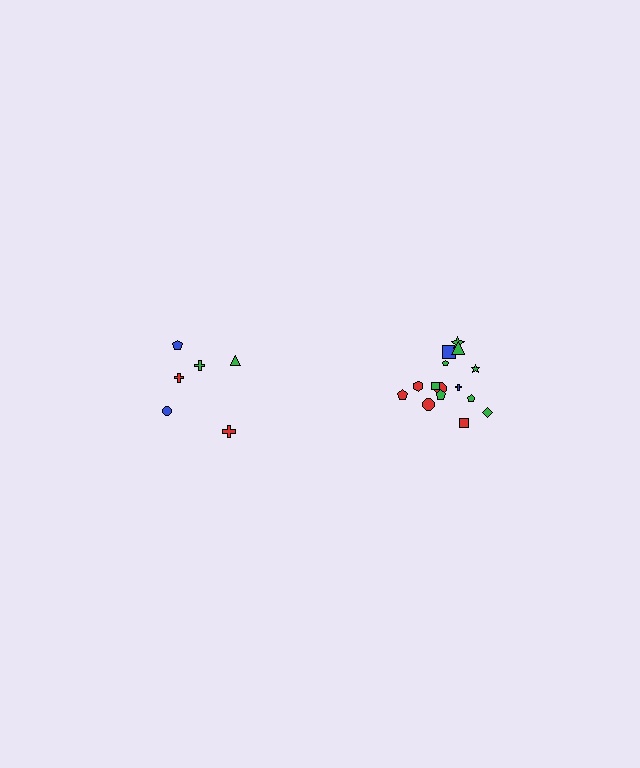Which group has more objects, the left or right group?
The right group.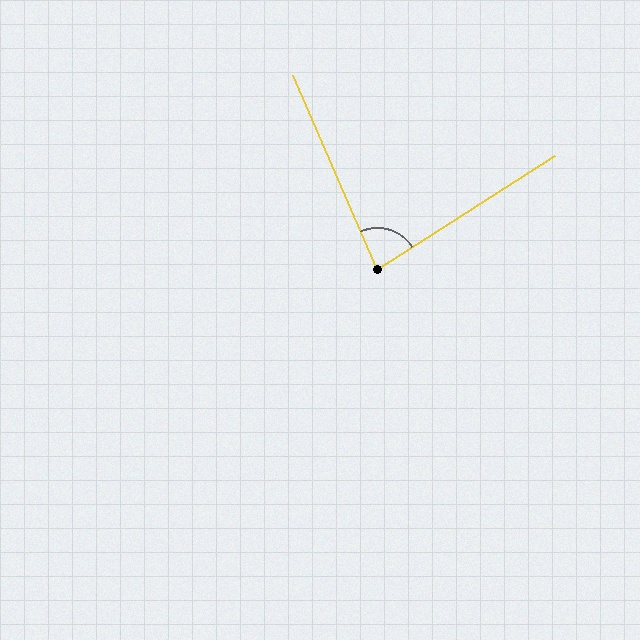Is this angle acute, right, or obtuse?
It is acute.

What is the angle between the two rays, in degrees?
Approximately 81 degrees.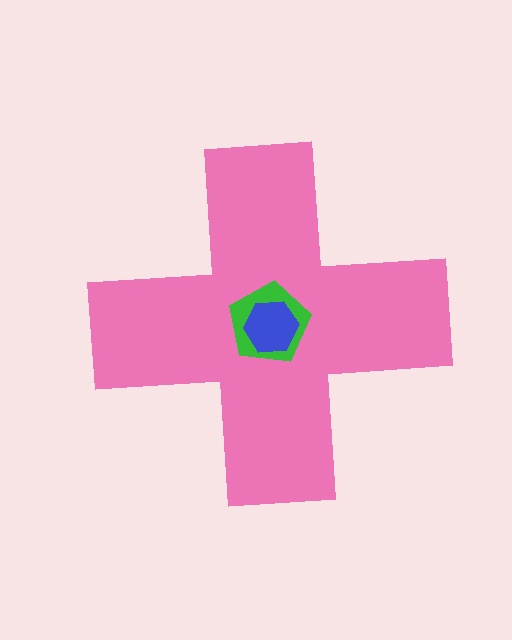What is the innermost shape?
The blue hexagon.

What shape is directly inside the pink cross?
The green pentagon.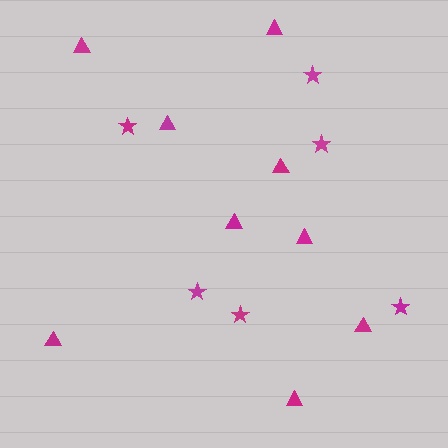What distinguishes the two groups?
There are 2 groups: one group of stars (6) and one group of triangles (9).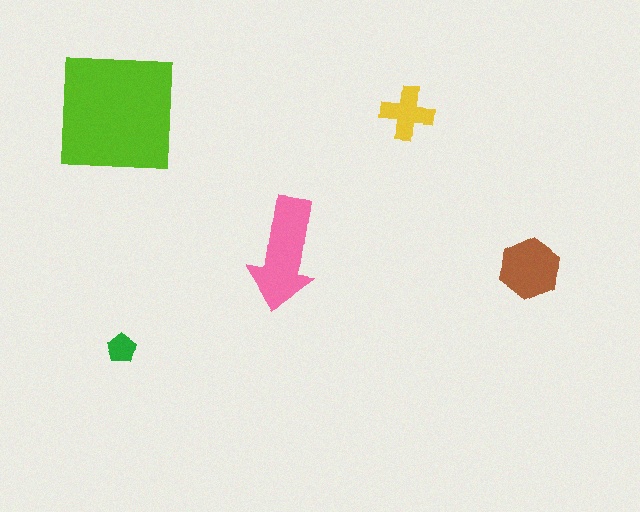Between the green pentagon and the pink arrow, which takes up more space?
The pink arrow.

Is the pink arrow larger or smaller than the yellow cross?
Larger.